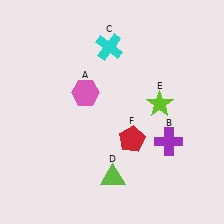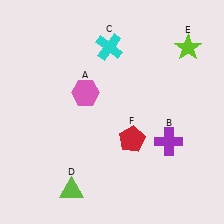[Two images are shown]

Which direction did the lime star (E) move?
The lime star (E) moved up.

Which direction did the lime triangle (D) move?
The lime triangle (D) moved left.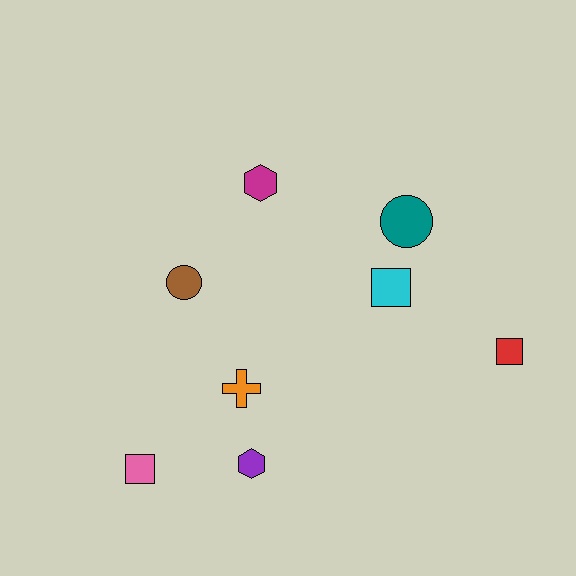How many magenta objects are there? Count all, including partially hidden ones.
There is 1 magenta object.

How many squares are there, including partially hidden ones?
There are 3 squares.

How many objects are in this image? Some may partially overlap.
There are 8 objects.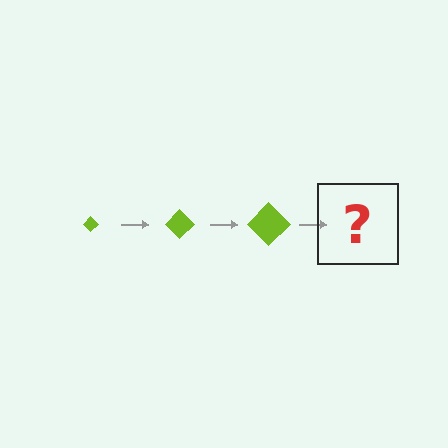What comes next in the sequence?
The next element should be a lime diamond, larger than the previous one.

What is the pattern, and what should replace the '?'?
The pattern is that the diamond gets progressively larger each step. The '?' should be a lime diamond, larger than the previous one.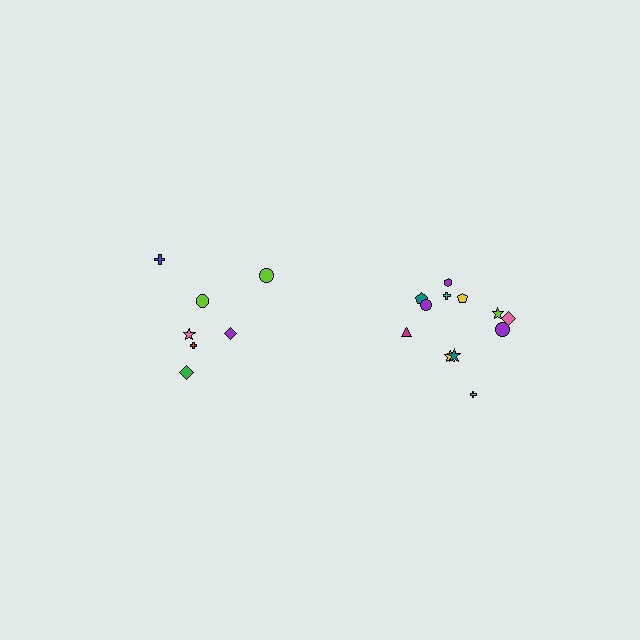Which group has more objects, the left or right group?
The right group.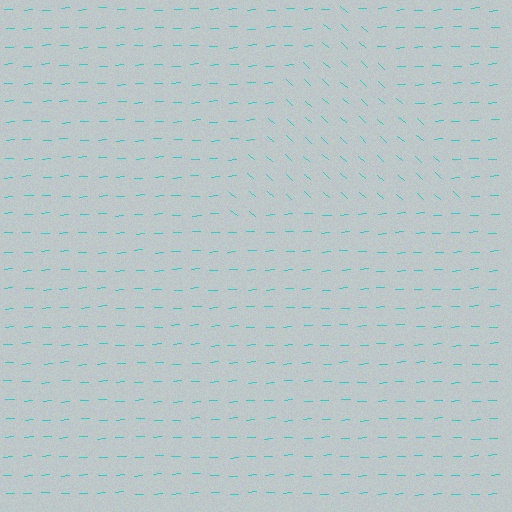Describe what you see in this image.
The image is filled with small cyan line segments. A triangle region in the image has lines oriented differently from the surrounding lines, creating a visible texture boundary.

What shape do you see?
I see a triangle.